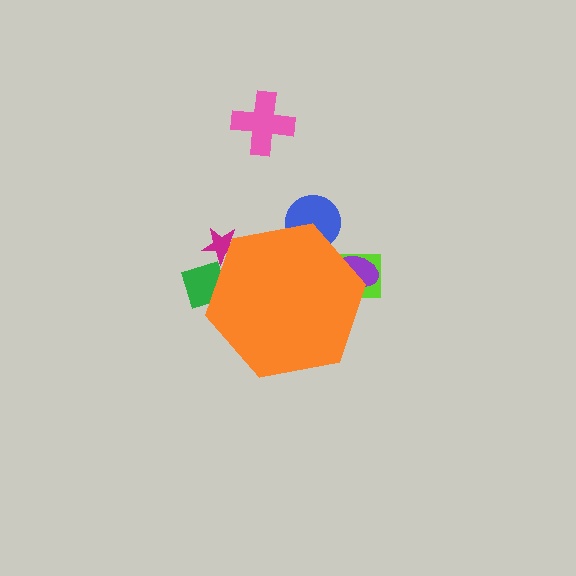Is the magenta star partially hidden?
Yes, the magenta star is partially hidden behind the orange hexagon.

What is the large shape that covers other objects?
An orange hexagon.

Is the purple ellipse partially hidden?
Yes, the purple ellipse is partially hidden behind the orange hexagon.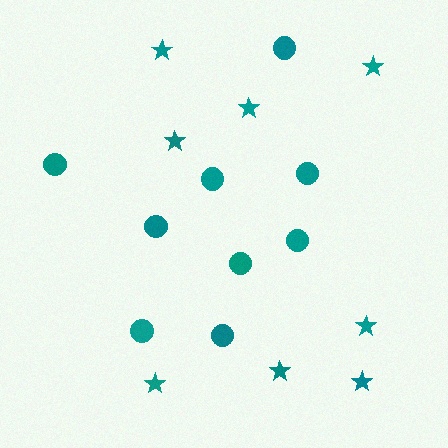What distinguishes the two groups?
There are 2 groups: one group of circles (9) and one group of stars (8).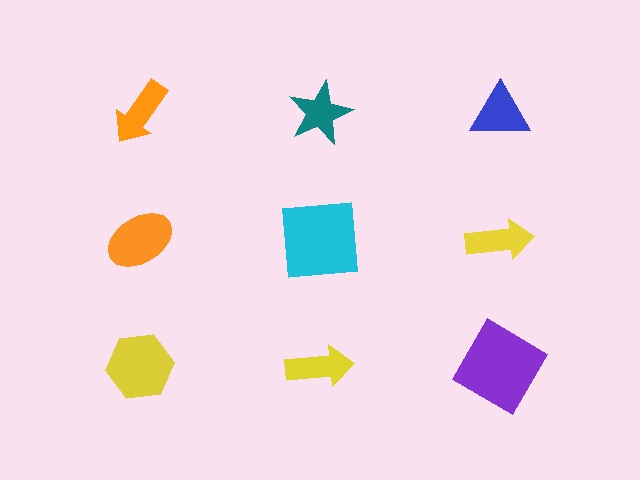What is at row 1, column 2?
A teal star.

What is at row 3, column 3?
A purple diamond.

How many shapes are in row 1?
3 shapes.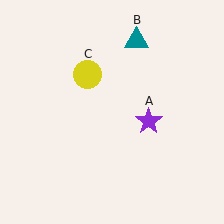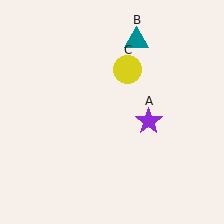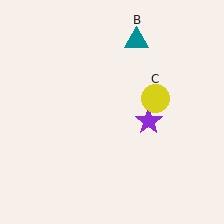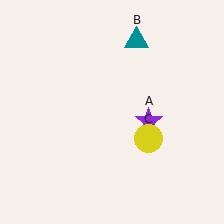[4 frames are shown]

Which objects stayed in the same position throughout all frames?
Purple star (object A) and teal triangle (object B) remained stationary.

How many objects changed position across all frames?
1 object changed position: yellow circle (object C).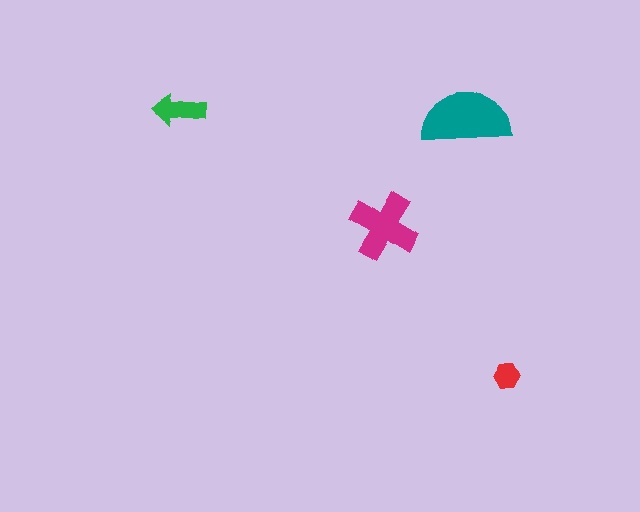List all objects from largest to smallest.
The teal semicircle, the magenta cross, the green arrow, the red hexagon.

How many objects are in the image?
There are 4 objects in the image.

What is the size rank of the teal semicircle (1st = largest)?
1st.